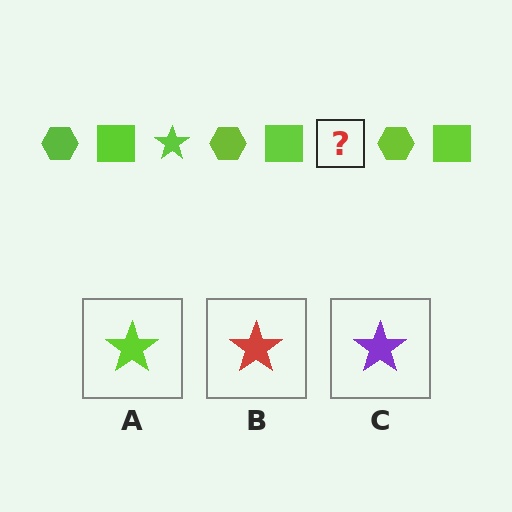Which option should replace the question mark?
Option A.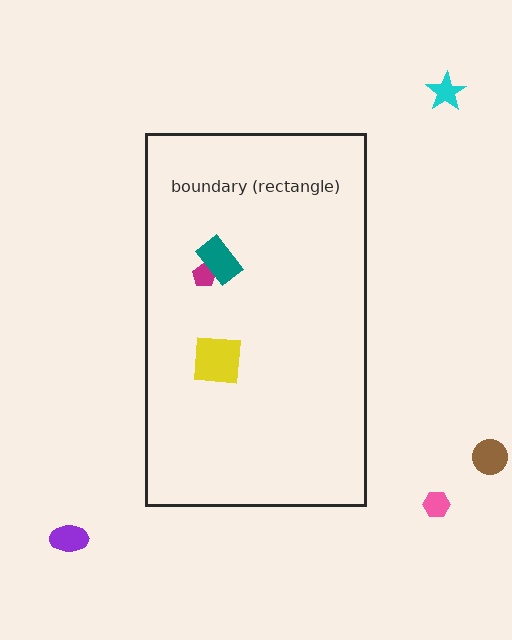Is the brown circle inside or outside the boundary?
Outside.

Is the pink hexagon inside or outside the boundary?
Outside.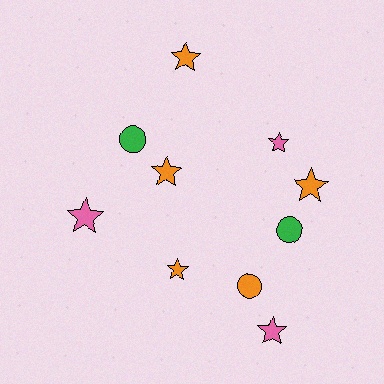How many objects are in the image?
There are 10 objects.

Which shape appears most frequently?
Star, with 7 objects.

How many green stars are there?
There are no green stars.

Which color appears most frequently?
Orange, with 5 objects.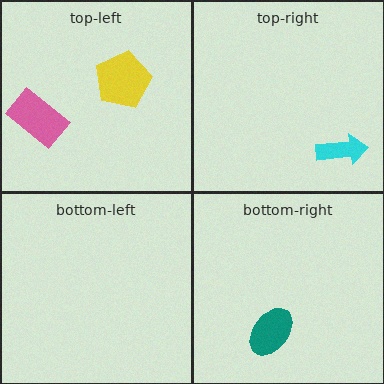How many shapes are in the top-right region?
1.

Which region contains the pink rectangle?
The top-left region.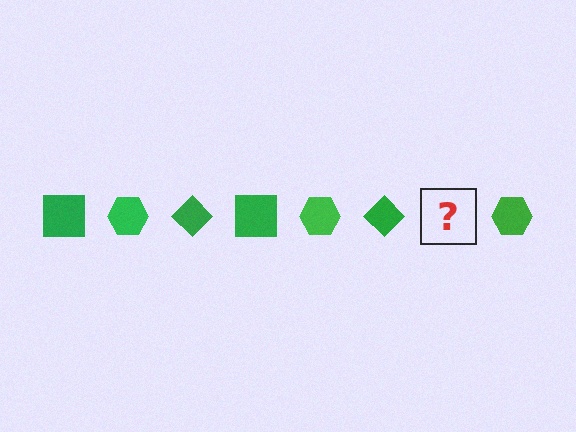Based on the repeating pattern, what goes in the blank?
The blank should be a green square.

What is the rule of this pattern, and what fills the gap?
The rule is that the pattern cycles through square, hexagon, diamond shapes in green. The gap should be filled with a green square.